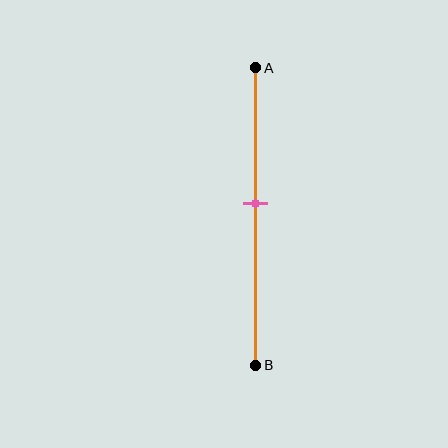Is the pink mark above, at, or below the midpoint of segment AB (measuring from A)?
The pink mark is above the midpoint of segment AB.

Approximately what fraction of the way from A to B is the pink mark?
The pink mark is approximately 45% of the way from A to B.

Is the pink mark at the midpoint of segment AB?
No, the mark is at about 45% from A, not at the 50% midpoint.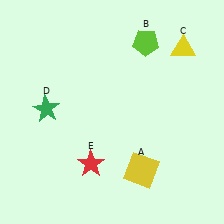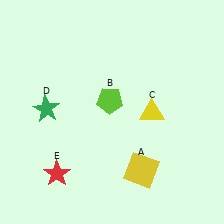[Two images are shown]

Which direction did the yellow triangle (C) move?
The yellow triangle (C) moved down.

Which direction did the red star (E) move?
The red star (E) moved left.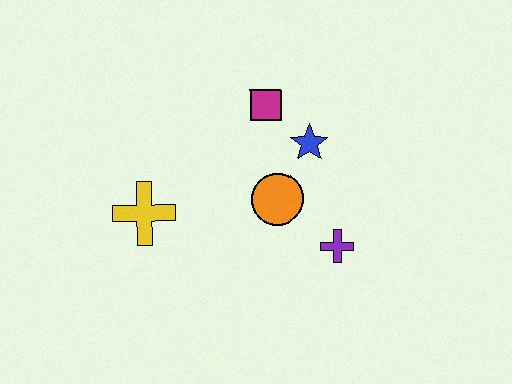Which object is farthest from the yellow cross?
The purple cross is farthest from the yellow cross.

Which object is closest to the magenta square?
The blue star is closest to the magenta square.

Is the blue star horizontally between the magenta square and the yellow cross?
No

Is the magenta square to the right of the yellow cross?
Yes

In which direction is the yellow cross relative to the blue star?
The yellow cross is to the left of the blue star.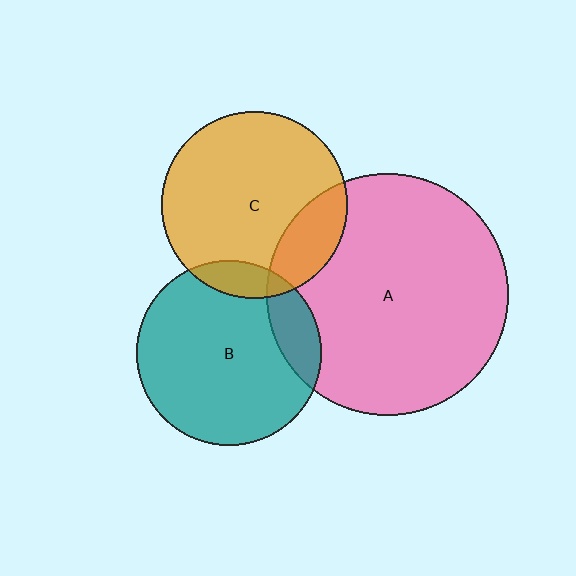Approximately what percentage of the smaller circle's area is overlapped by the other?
Approximately 10%.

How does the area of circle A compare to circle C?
Approximately 1.7 times.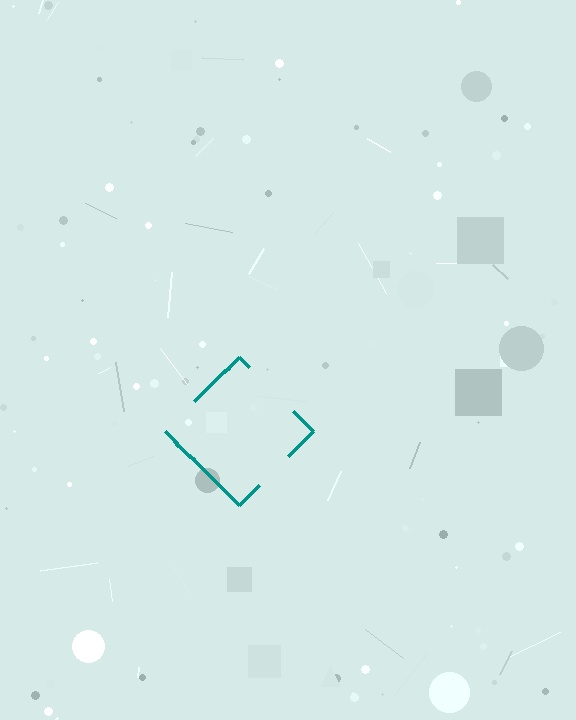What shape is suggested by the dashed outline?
The dashed outline suggests a diamond.